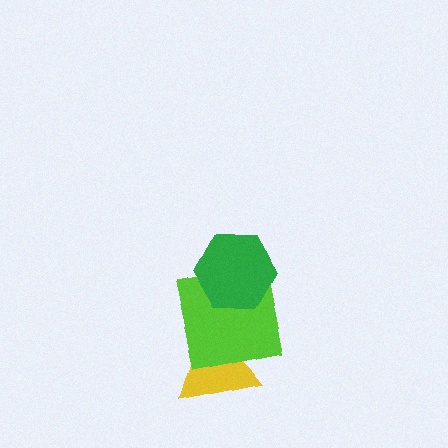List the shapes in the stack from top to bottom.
From top to bottom: the green hexagon, the lime square, the yellow triangle.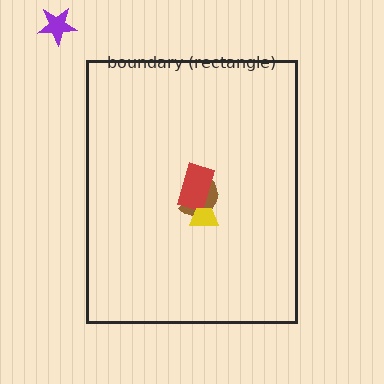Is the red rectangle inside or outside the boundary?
Inside.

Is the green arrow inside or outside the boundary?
Inside.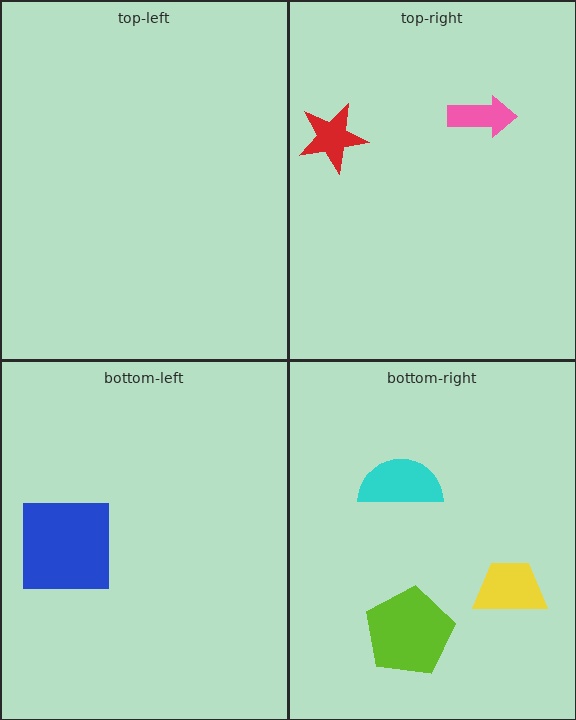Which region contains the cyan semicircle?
The bottom-right region.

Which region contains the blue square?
The bottom-left region.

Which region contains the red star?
The top-right region.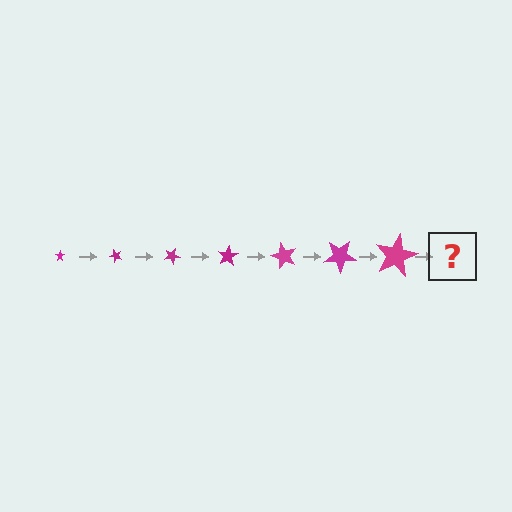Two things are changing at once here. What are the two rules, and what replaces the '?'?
The two rules are that the star grows larger each step and it rotates 50 degrees each step. The '?' should be a star, larger than the previous one and rotated 350 degrees from the start.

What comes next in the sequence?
The next element should be a star, larger than the previous one and rotated 350 degrees from the start.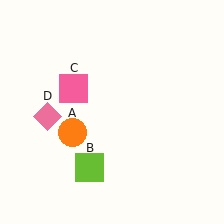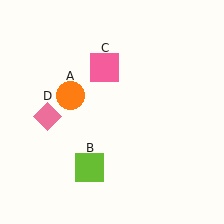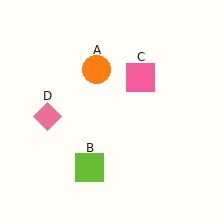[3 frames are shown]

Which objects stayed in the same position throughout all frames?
Lime square (object B) and pink diamond (object D) remained stationary.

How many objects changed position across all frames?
2 objects changed position: orange circle (object A), pink square (object C).